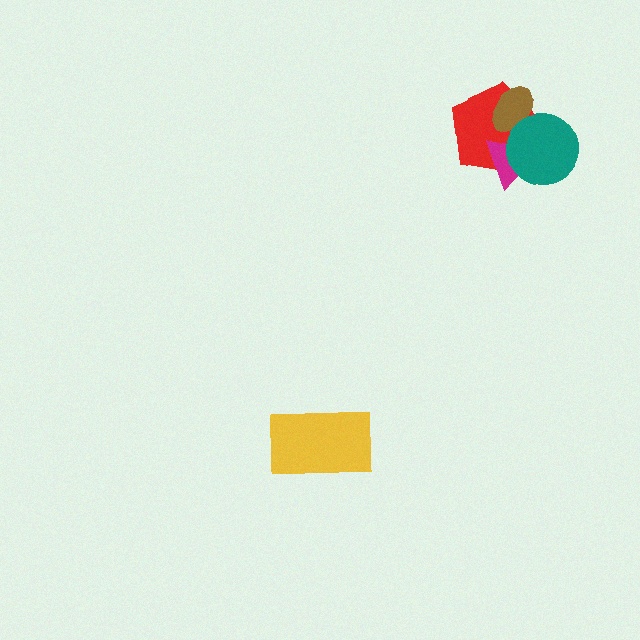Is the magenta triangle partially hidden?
Yes, it is partially covered by another shape.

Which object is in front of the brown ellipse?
The teal circle is in front of the brown ellipse.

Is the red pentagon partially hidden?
Yes, it is partially covered by another shape.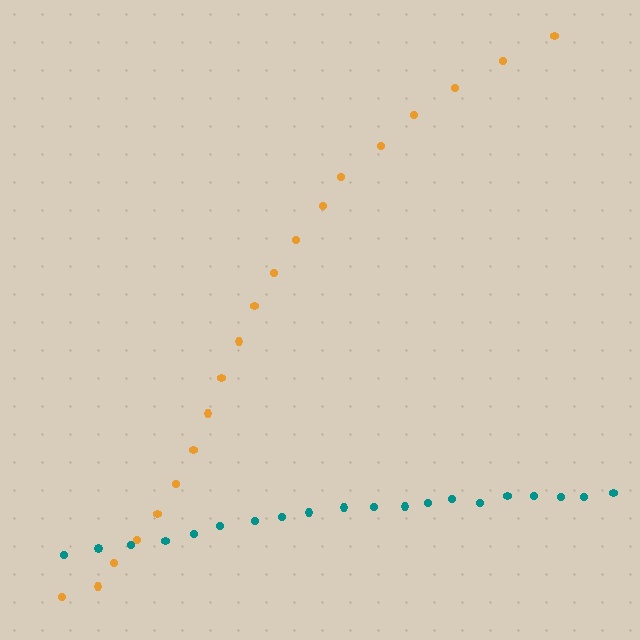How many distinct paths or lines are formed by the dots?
There are 2 distinct paths.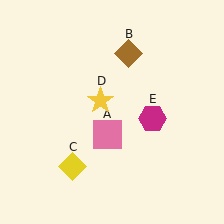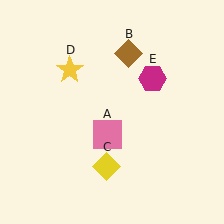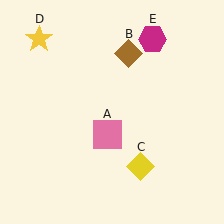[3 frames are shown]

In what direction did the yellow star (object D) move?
The yellow star (object D) moved up and to the left.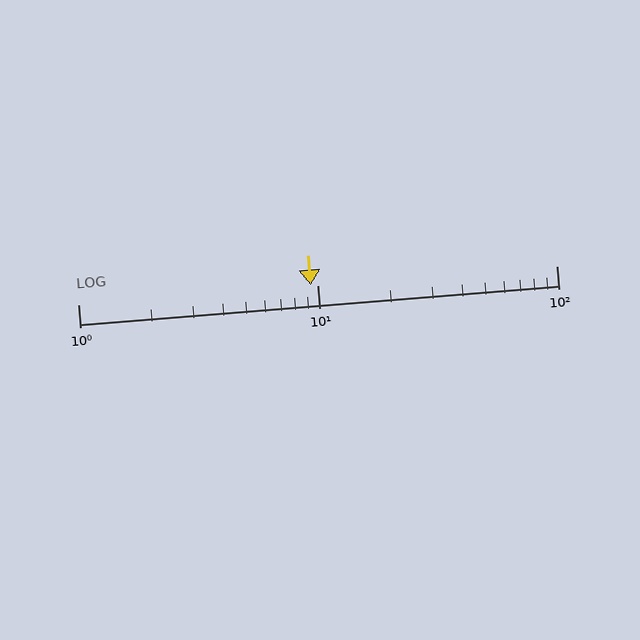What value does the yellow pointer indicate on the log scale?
The pointer indicates approximately 9.4.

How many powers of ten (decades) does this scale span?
The scale spans 2 decades, from 1 to 100.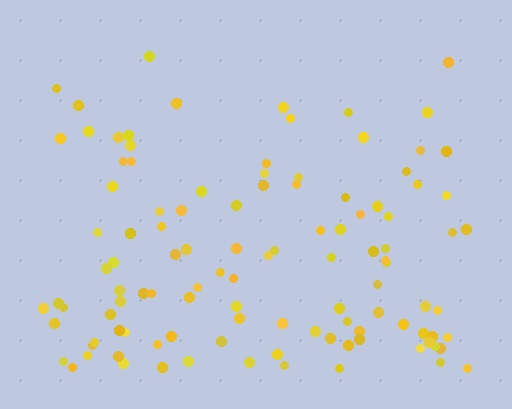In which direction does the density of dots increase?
From top to bottom, with the bottom side densest.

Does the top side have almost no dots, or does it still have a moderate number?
Still a moderate number, just noticeably fewer than the bottom.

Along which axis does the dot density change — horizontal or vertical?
Vertical.